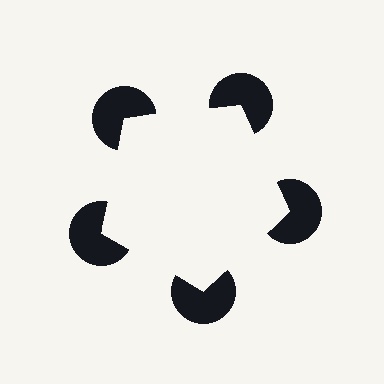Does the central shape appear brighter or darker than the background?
It typically appears slightly brighter than the background, even though no actual brightness change is drawn.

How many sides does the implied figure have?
5 sides.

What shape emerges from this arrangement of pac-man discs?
An illusory pentagon — its edges are inferred from the aligned wedge cuts in the pac-man discs, not physically drawn.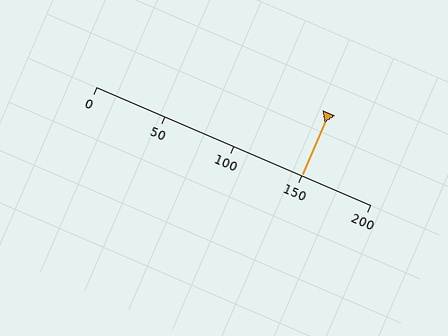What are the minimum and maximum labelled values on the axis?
The axis runs from 0 to 200.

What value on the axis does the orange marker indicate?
The marker indicates approximately 150.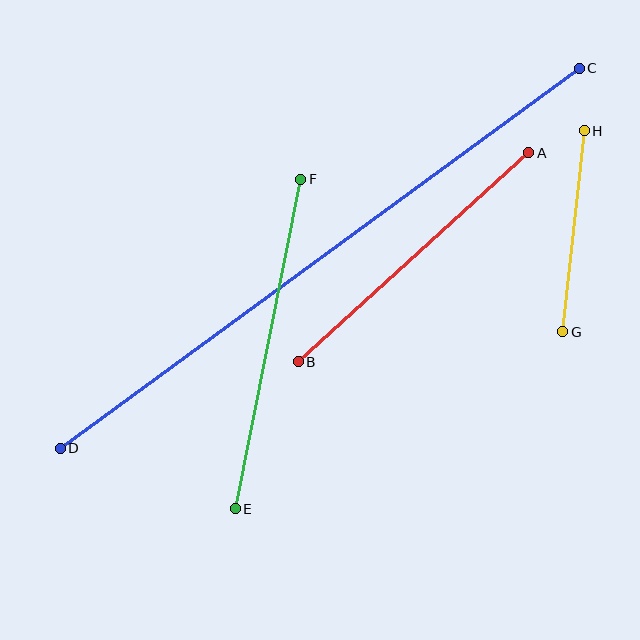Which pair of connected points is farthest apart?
Points C and D are farthest apart.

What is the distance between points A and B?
The distance is approximately 311 pixels.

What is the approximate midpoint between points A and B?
The midpoint is at approximately (414, 257) pixels.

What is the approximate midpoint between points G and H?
The midpoint is at approximately (574, 231) pixels.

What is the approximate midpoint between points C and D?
The midpoint is at approximately (320, 258) pixels.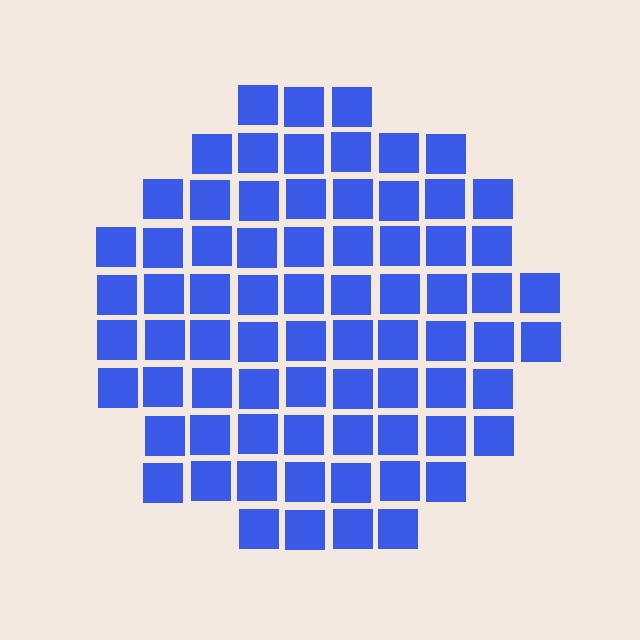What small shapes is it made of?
It is made of small squares.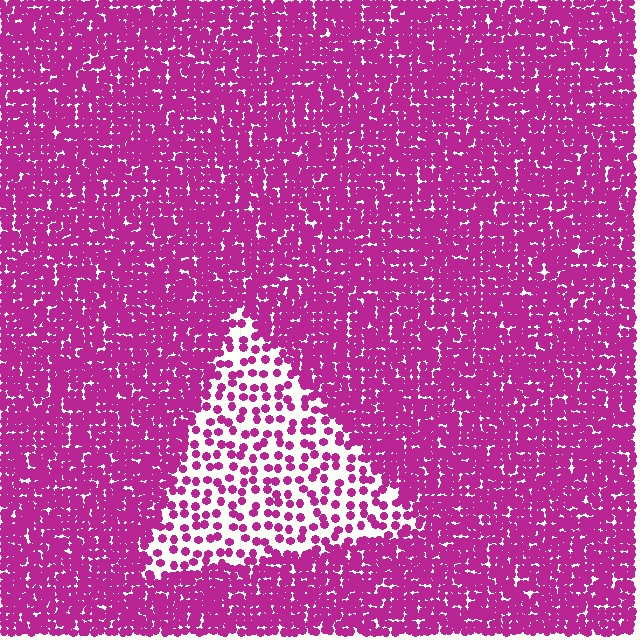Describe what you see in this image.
The image contains small magenta elements arranged at two different densities. A triangle-shaped region is visible where the elements are less densely packed than the surrounding area.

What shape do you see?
I see a triangle.